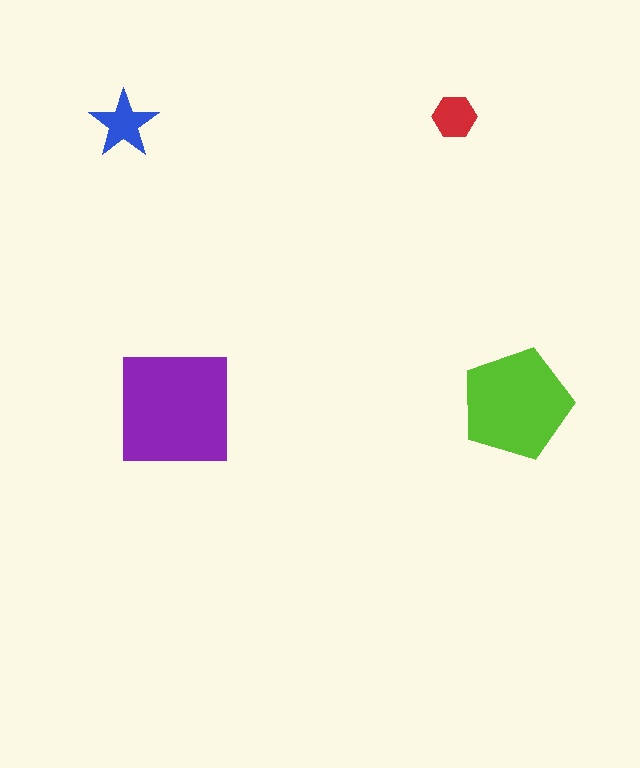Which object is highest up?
The red hexagon is topmost.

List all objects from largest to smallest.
The purple square, the lime pentagon, the blue star, the red hexagon.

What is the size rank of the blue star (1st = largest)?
3rd.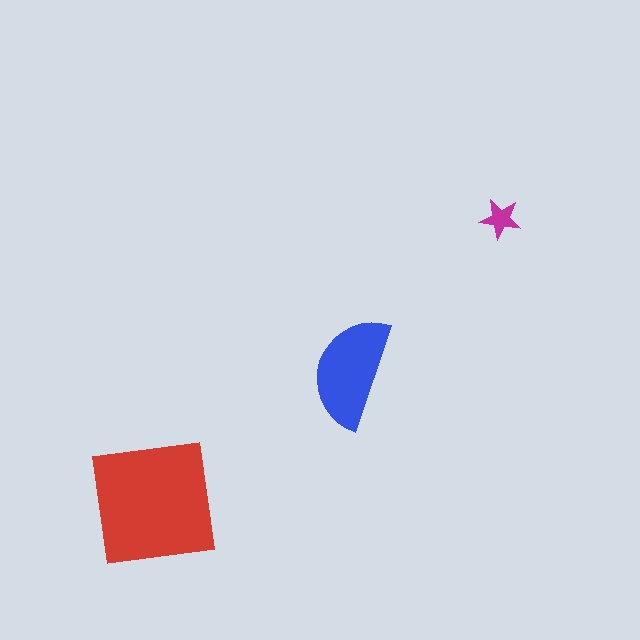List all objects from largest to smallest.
The red square, the blue semicircle, the magenta star.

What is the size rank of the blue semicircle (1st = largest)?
2nd.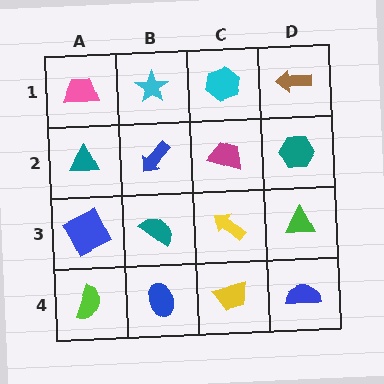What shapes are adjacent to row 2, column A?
A pink trapezoid (row 1, column A), a blue square (row 3, column A), a blue arrow (row 2, column B).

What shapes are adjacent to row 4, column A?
A blue square (row 3, column A), a blue ellipse (row 4, column B).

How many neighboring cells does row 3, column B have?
4.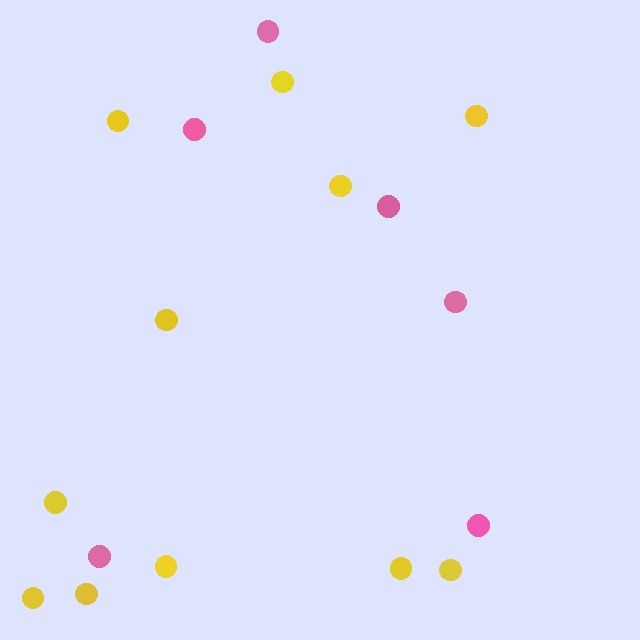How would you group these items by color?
There are 2 groups: one group of pink circles (6) and one group of yellow circles (11).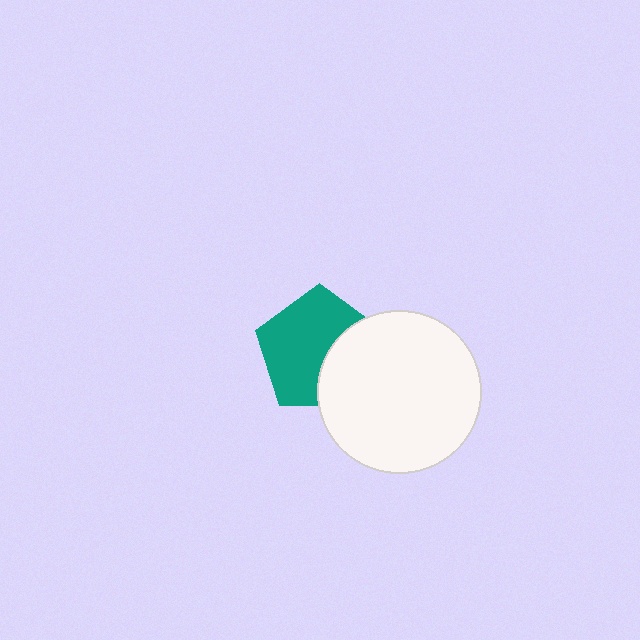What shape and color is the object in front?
The object in front is a white circle.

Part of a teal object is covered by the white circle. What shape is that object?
It is a pentagon.